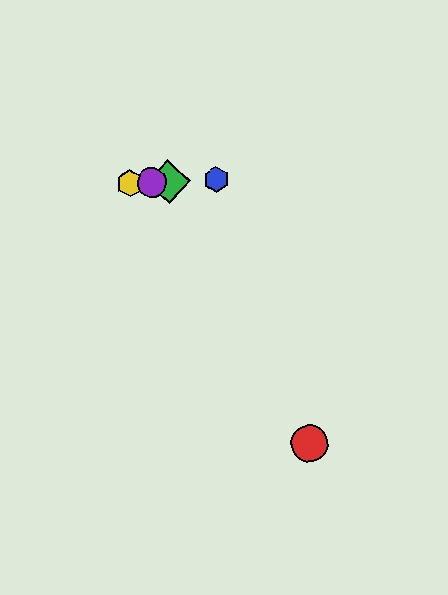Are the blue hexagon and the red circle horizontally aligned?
No, the blue hexagon is at y≈180 and the red circle is at y≈443.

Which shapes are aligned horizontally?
The blue hexagon, the green diamond, the yellow hexagon, the purple circle are aligned horizontally.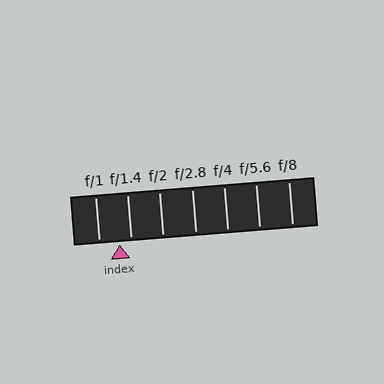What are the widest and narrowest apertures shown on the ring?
The widest aperture shown is f/1 and the narrowest is f/8.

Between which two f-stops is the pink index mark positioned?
The index mark is between f/1 and f/1.4.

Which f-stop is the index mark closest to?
The index mark is closest to f/1.4.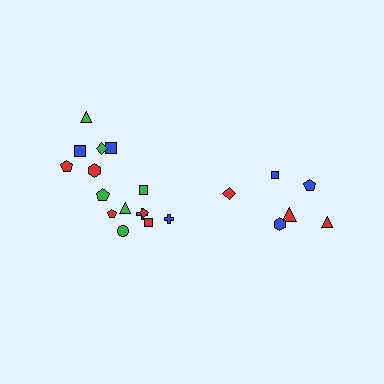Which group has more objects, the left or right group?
The left group.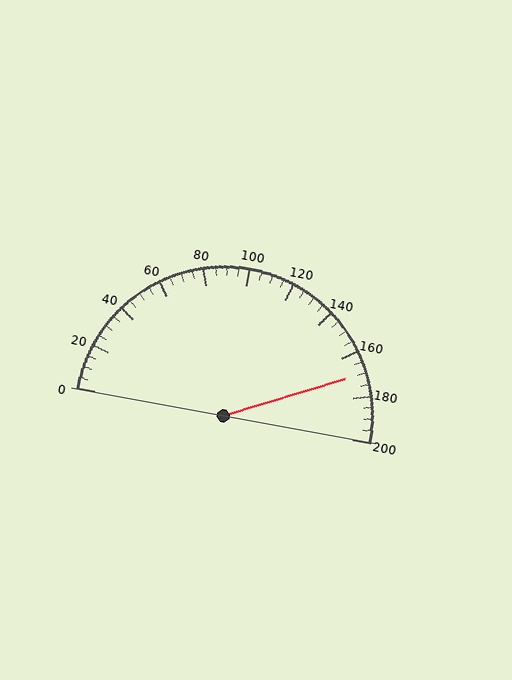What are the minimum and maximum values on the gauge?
The gauge ranges from 0 to 200.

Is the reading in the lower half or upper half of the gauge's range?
The reading is in the upper half of the range (0 to 200).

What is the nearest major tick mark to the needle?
The nearest major tick mark is 160.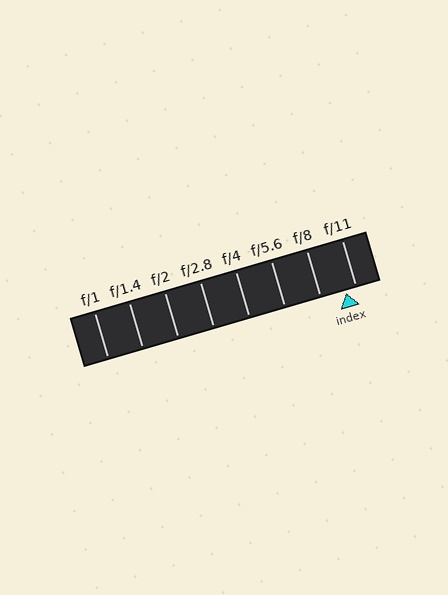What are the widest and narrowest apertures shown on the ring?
The widest aperture shown is f/1 and the narrowest is f/11.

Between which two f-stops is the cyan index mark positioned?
The index mark is between f/8 and f/11.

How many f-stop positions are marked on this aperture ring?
There are 8 f-stop positions marked.